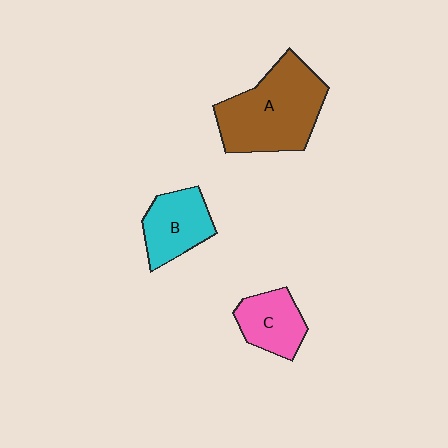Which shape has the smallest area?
Shape C (pink).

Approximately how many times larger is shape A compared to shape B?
Approximately 1.8 times.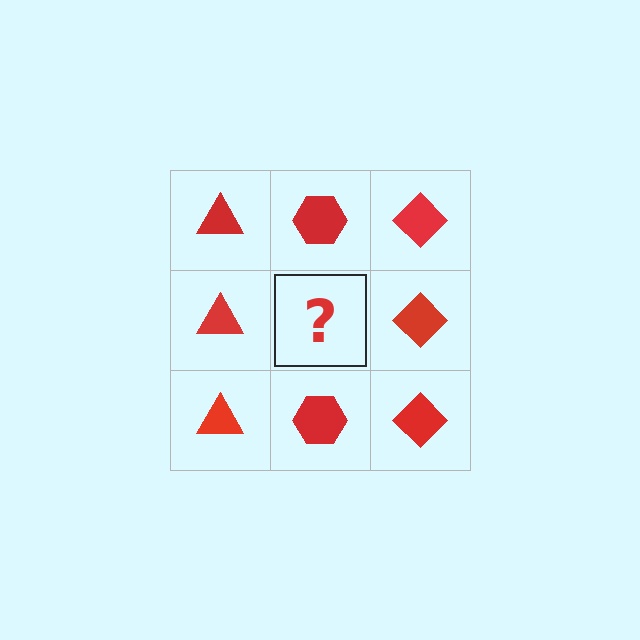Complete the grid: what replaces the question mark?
The question mark should be replaced with a red hexagon.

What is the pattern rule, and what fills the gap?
The rule is that each column has a consistent shape. The gap should be filled with a red hexagon.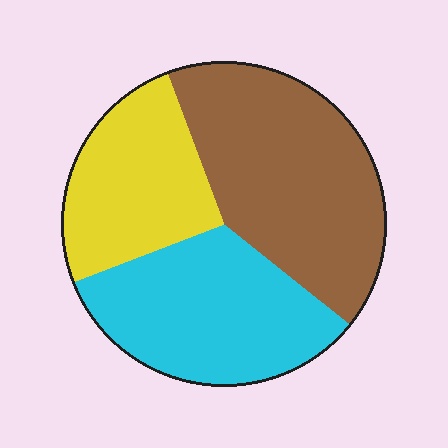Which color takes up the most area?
Brown, at roughly 40%.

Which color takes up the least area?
Yellow, at roughly 25%.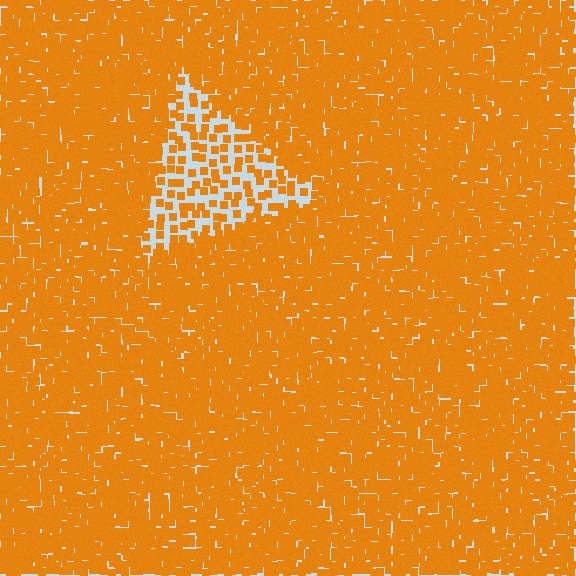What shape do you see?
I see a triangle.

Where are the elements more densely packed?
The elements are more densely packed outside the triangle boundary.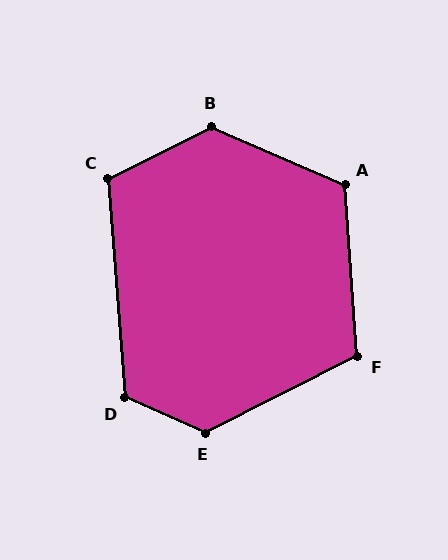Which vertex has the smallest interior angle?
C, at approximately 112 degrees.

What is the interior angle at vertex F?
Approximately 112 degrees (obtuse).